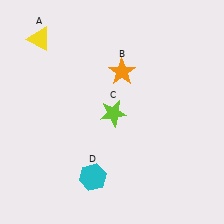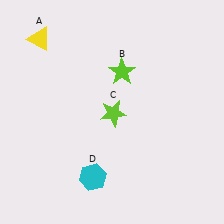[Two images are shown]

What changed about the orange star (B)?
In Image 1, B is orange. In Image 2, it changed to lime.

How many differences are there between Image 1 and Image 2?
There is 1 difference between the two images.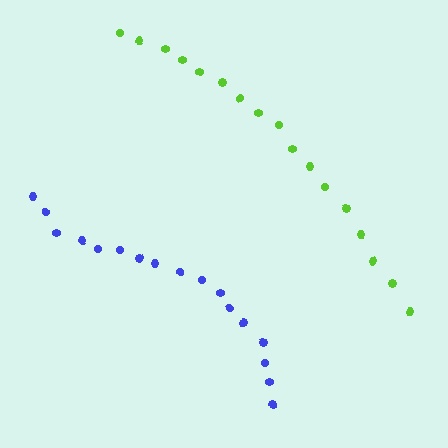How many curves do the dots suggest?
There are 2 distinct paths.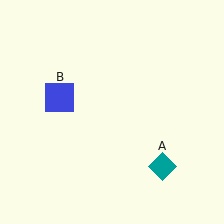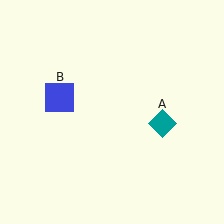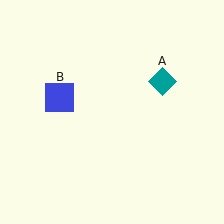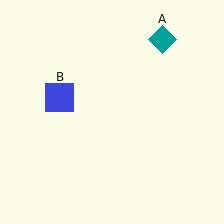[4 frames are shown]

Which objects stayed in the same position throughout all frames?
Blue square (object B) remained stationary.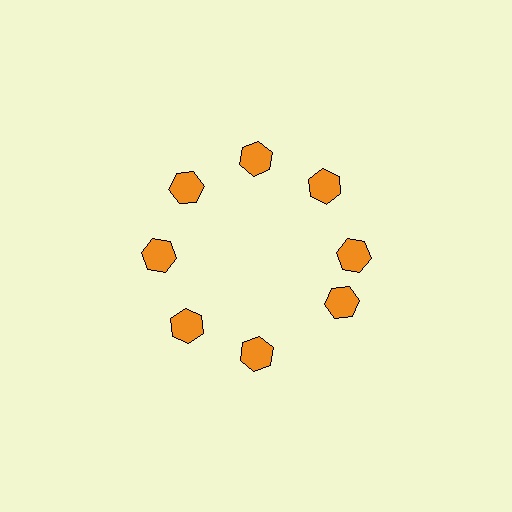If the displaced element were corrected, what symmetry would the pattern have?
It would have 8-fold rotational symmetry — the pattern would map onto itself every 45 degrees.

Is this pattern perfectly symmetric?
No. The 8 orange hexagons are arranged in a ring, but one element near the 4 o'clock position is rotated out of alignment along the ring, breaking the 8-fold rotational symmetry.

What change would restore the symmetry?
The symmetry would be restored by rotating it back into even spacing with its neighbors so that all 8 hexagons sit at equal angles and equal distance from the center.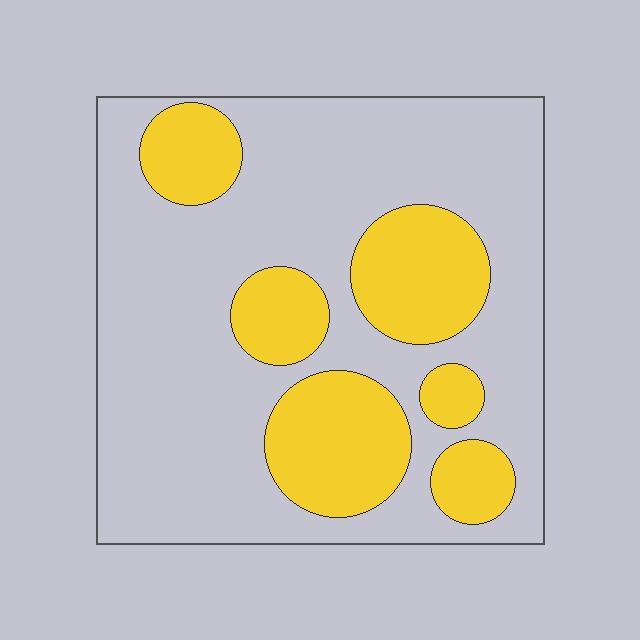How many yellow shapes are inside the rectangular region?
6.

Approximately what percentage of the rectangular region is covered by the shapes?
Approximately 30%.